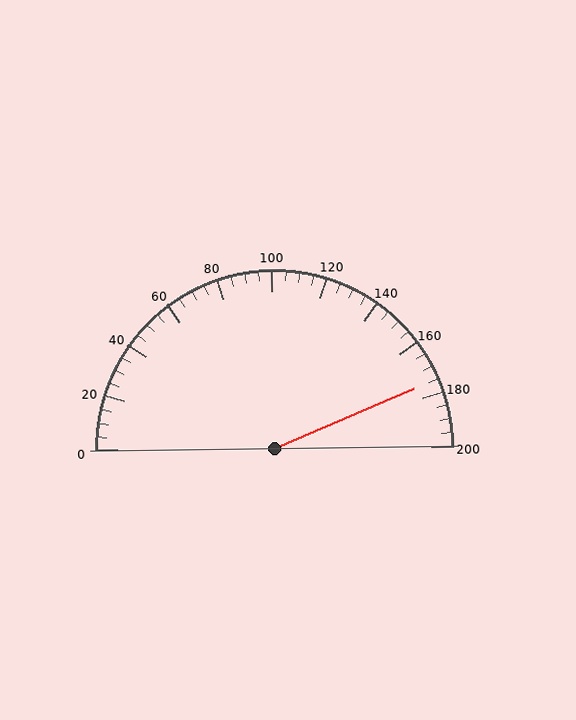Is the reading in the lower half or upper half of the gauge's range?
The reading is in the upper half of the range (0 to 200).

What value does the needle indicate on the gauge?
The needle indicates approximately 175.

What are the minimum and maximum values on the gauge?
The gauge ranges from 0 to 200.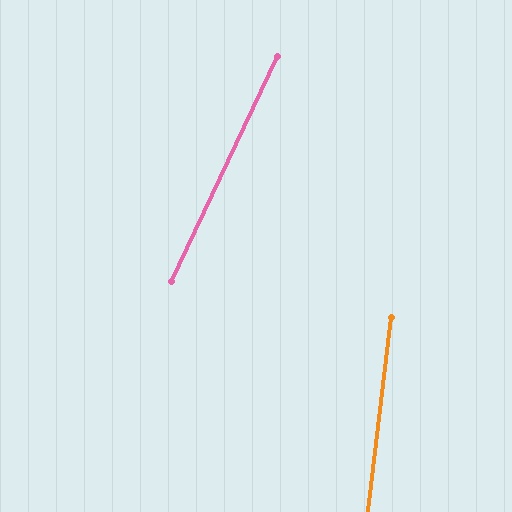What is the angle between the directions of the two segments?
Approximately 19 degrees.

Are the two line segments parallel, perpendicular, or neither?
Neither parallel nor perpendicular — they differ by about 19°.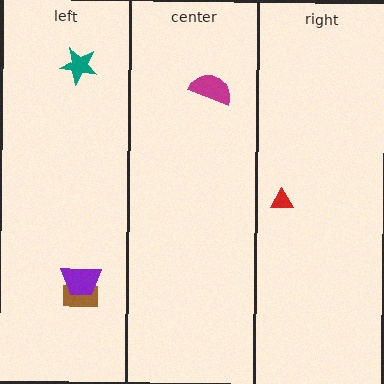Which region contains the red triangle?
The right region.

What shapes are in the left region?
The teal star, the brown rectangle, the purple trapezoid.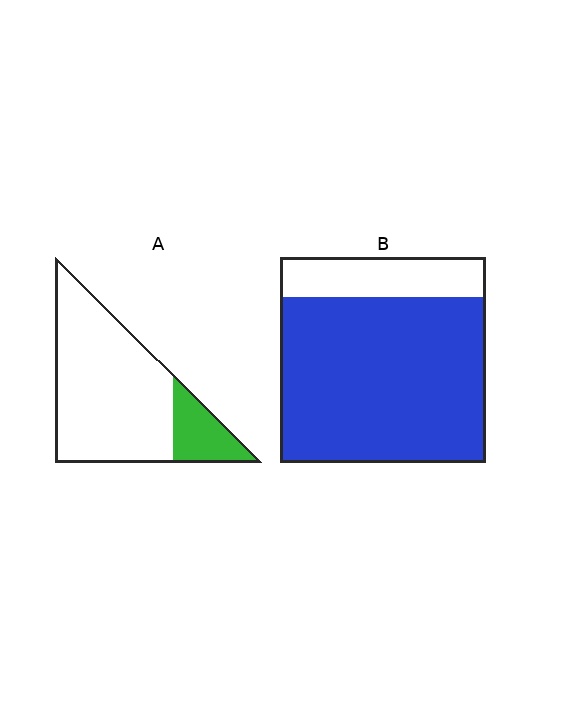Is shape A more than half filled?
No.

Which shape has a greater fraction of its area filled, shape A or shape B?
Shape B.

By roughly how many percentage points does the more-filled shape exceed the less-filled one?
By roughly 60 percentage points (B over A).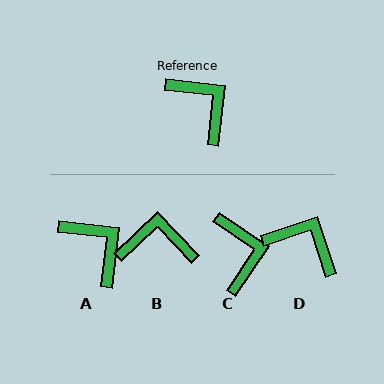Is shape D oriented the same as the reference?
No, it is off by about 25 degrees.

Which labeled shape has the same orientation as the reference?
A.